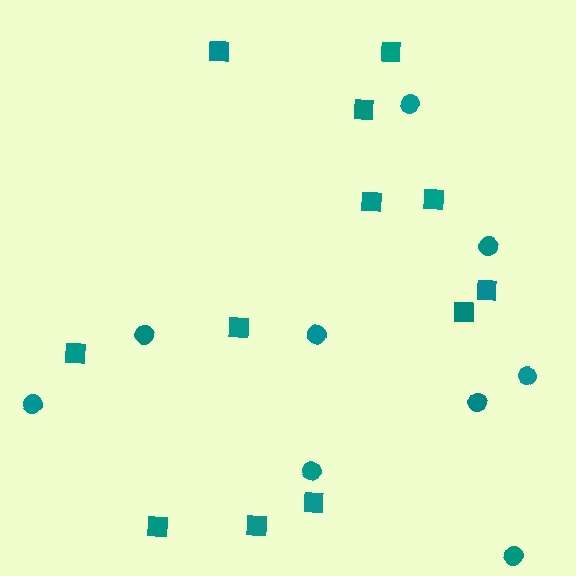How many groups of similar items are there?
There are 2 groups: one group of circles (9) and one group of squares (12).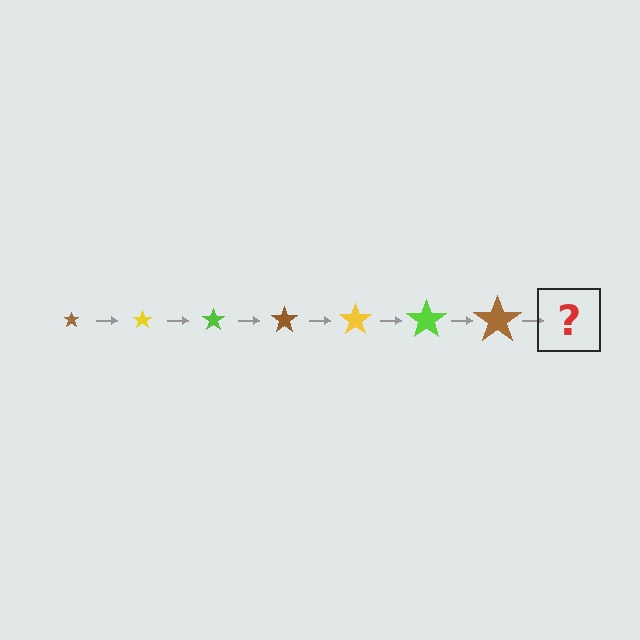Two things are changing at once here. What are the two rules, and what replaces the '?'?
The two rules are that the star grows larger each step and the color cycles through brown, yellow, and lime. The '?' should be a yellow star, larger than the previous one.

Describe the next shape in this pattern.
It should be a yellow star, larger than the previous one.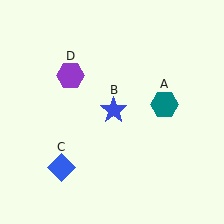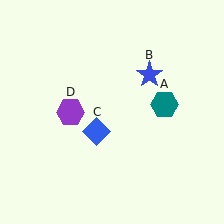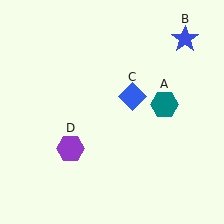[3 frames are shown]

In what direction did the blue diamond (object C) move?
The blue diamond (object C) moved up and to the right.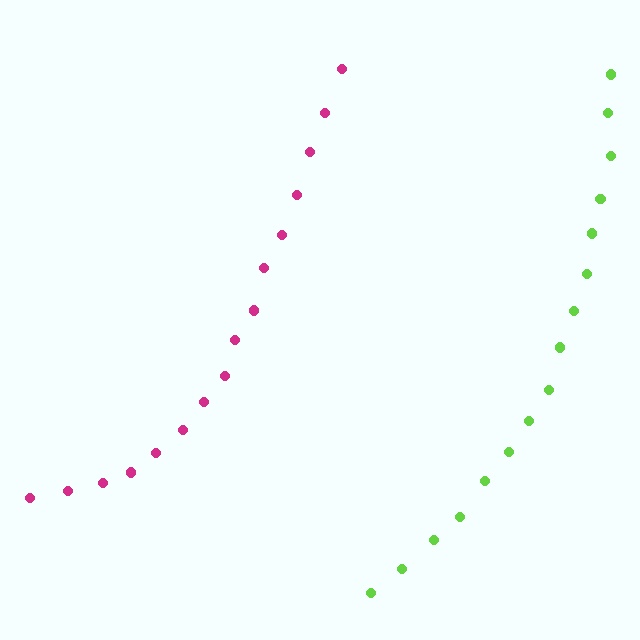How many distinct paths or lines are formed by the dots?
There are 2 distinct paths.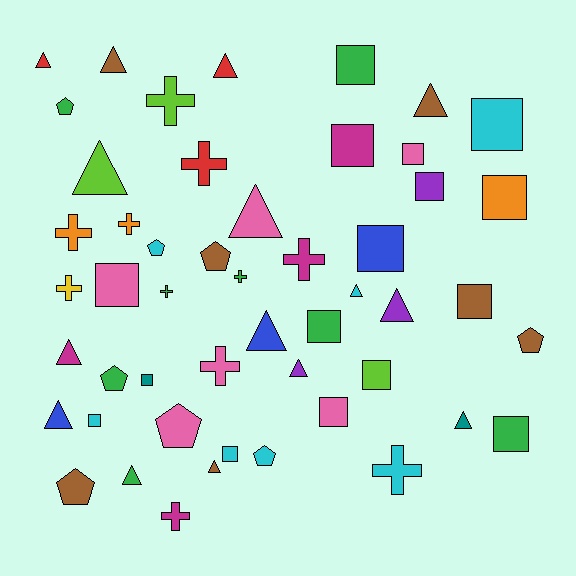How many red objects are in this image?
There are 3 red objects.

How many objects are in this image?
There are 50 objects.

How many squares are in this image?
There are 16 squares.